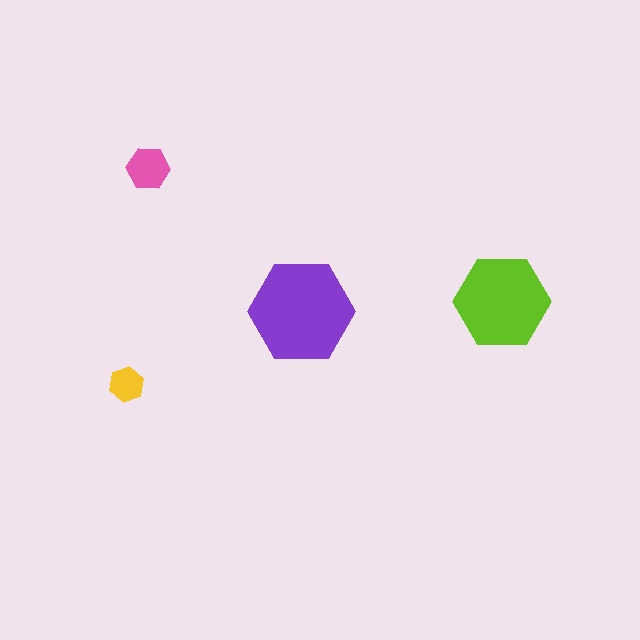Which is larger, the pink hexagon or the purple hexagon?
The purple one.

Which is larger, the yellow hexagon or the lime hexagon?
The lime one.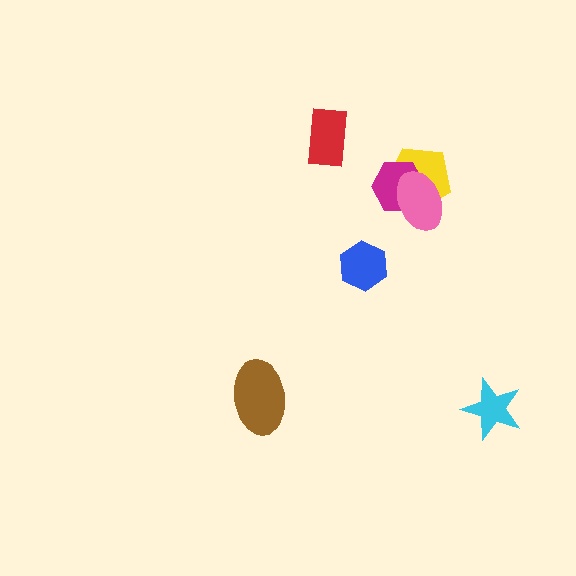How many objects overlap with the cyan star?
0 objects overlap with the cyan star.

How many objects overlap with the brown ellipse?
0 objects overlap with the brown ellipse.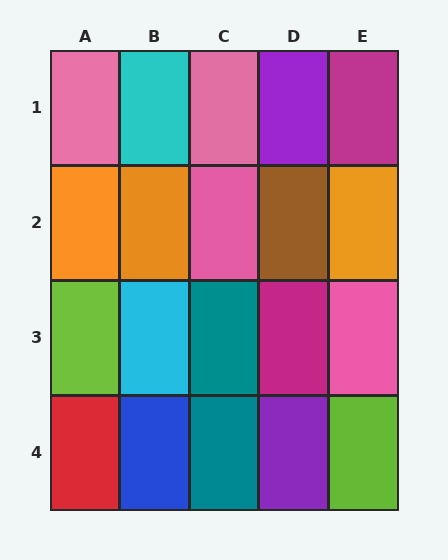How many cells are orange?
3 cells are orange.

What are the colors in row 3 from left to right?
Lime, cyan, teal, magenta, pink.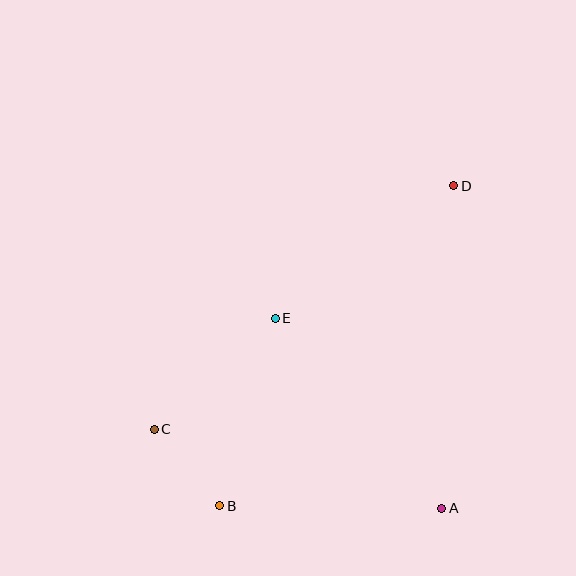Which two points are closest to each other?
Points B and C are closest to each other.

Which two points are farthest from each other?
Points B and D are farthest from each other.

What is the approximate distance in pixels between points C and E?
The distance between C and E is approximately 164 pixels.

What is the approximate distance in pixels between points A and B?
The distance between A and B is approximately 222 pixels.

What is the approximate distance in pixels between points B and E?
The distance between B and E is approximately 196 pixels.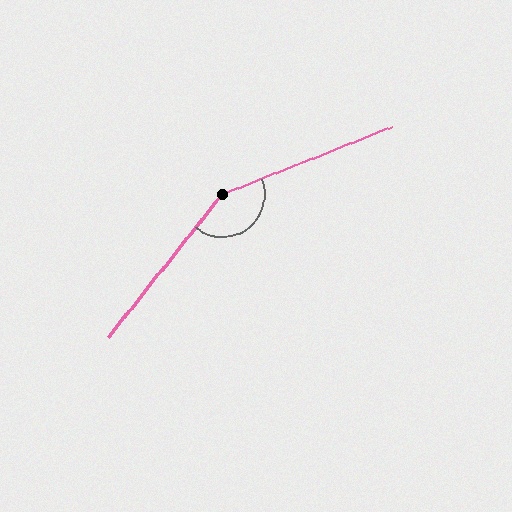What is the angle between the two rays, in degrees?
Approximately 150 degrees.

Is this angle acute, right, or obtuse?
It is obtuse.